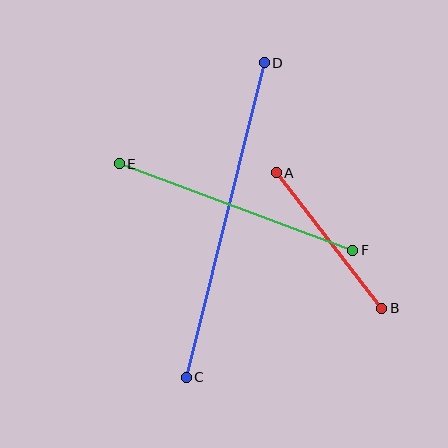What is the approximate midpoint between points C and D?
The midpoint is at approximately (225, 220) pixels.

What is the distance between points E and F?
The distance is approximately 249 pixels.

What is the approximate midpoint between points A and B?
The midpoint is at approximately (329, 240) pixels.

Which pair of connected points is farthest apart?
Points C and D are farthest apart.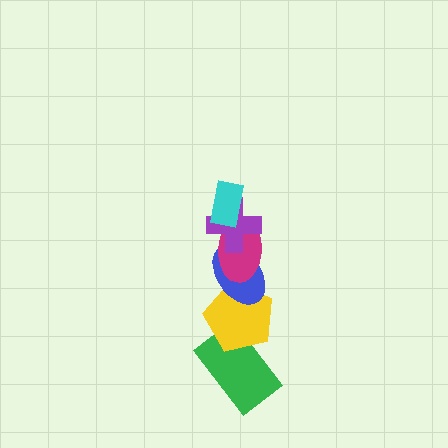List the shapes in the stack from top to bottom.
From top to bottom: the cyan rectangle, the purple cross, the magenta ellipse, the blue ellipse, the yellow pentagon, the green rectangle.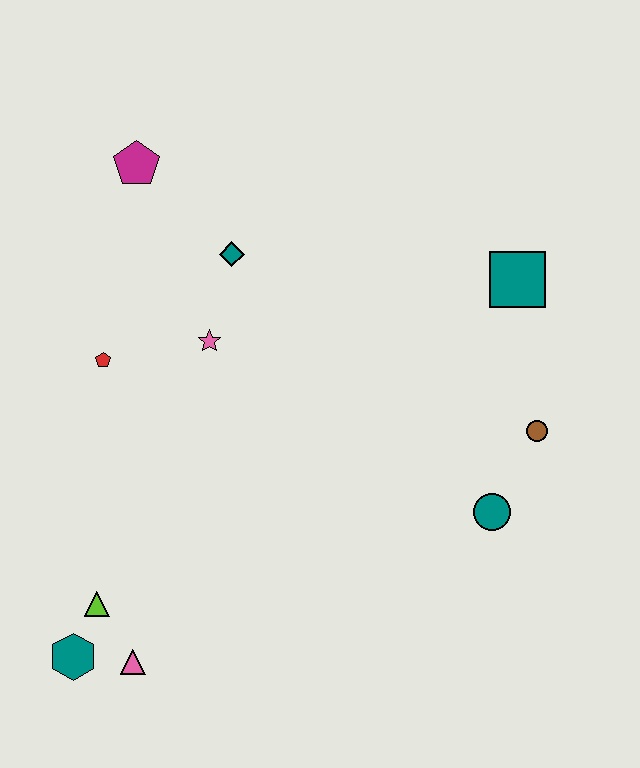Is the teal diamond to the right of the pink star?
Yes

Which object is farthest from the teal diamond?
The teal hexagon is farthest from the teal diamond.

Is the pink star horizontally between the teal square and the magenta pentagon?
Yes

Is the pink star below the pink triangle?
No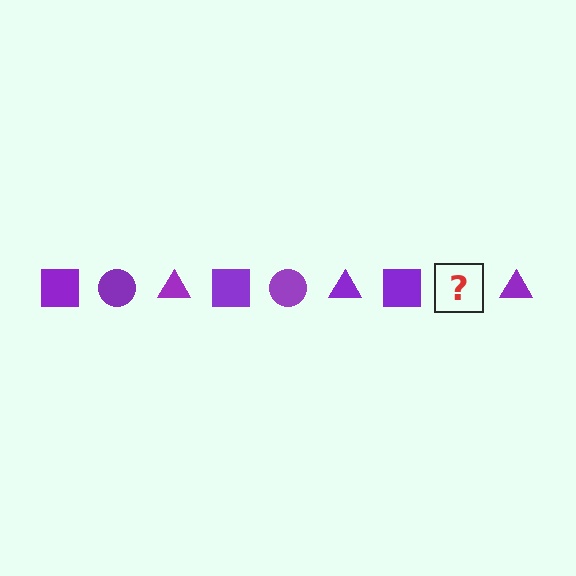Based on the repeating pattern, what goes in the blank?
The blank should be a purple circle.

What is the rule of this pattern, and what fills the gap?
The rule is that the pattern cycles through square, circle, triangle shapes in purple. The gap should be filled with a purple circle.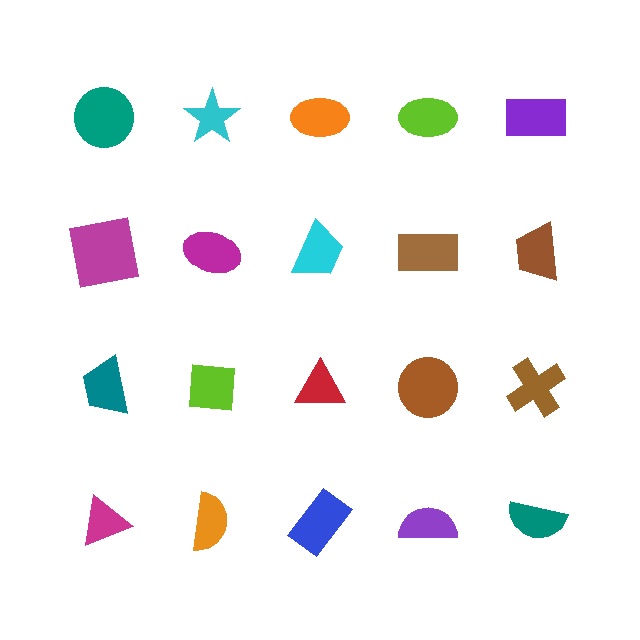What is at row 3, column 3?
A red triangle.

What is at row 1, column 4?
A lime ellipse.